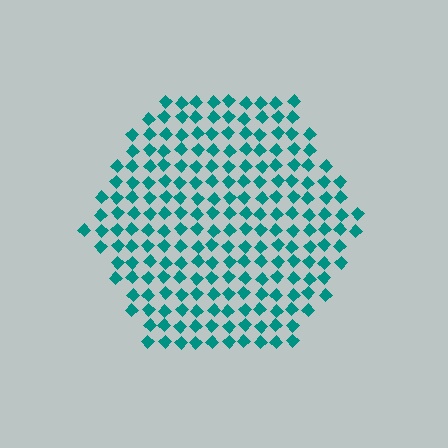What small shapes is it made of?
It is made of small diamonds.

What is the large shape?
The large shape is a hexagon.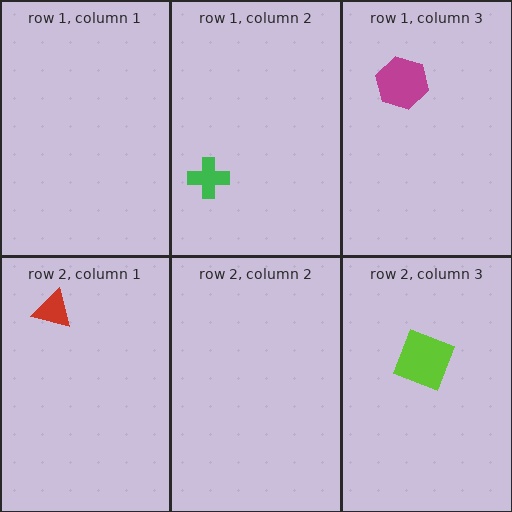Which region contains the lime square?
The row 2, column 3 region.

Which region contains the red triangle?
The row 2, column 1 region.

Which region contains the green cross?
The row 1, column 2 region.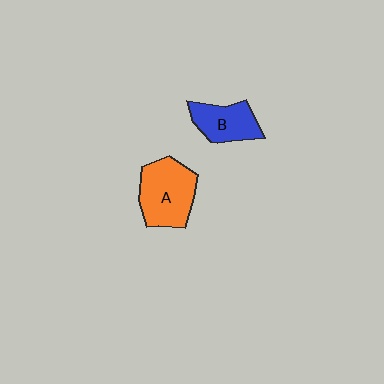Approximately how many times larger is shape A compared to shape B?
Approximately 1.4 times.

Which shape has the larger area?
Shape A (orange).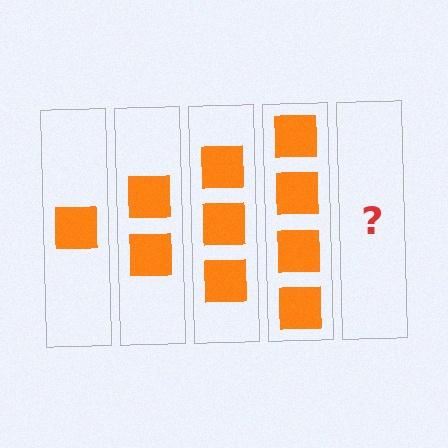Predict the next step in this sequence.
The next step is 5 squares.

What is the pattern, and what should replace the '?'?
The pattern is that each step adds one more square. The '?' should be 5 squares.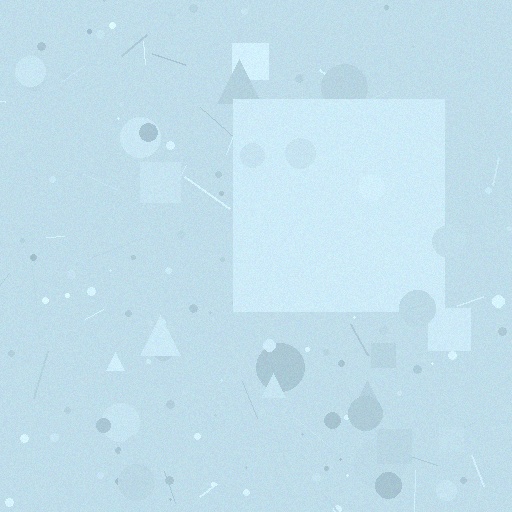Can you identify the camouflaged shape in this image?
The camouflaged shape is a square.